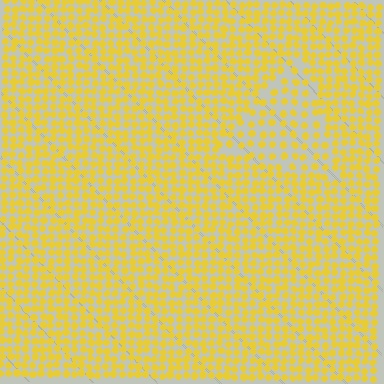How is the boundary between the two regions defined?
The boundary is defined by a change in element density (approximately 1.7x ratio). All elements are the same color, size, and shape.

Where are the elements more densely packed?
The elements are more densely packed outside the triangle boundary.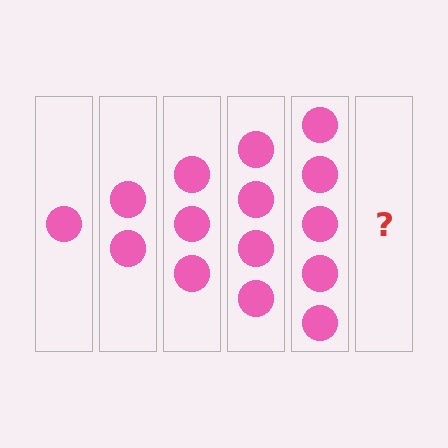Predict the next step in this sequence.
The next step is 6 circles.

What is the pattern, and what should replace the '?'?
The pattern is that each step adds one more circle. The '?' should be 6 circles.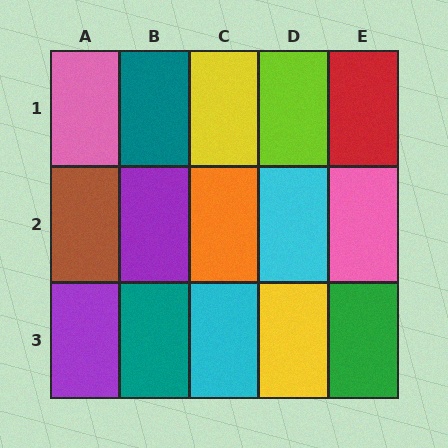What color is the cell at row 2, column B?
Purple.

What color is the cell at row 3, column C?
Cyan.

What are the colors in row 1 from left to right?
Pink, teal, yellow, lime, red.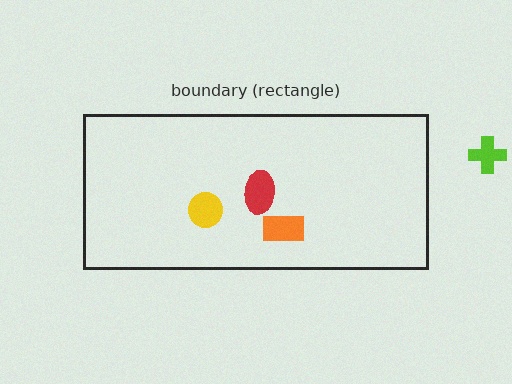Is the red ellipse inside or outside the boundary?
Inside.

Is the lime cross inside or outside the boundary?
Outside.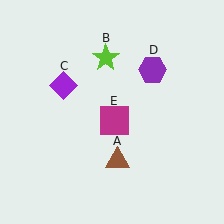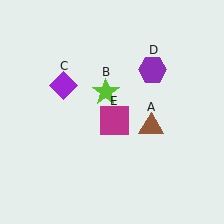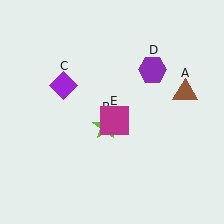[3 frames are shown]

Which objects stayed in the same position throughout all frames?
Purple diamond (object C) and purple hexagon (object D) and magenta square (object E) remained stationary.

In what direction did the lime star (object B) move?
The lime star (object B) moved down.